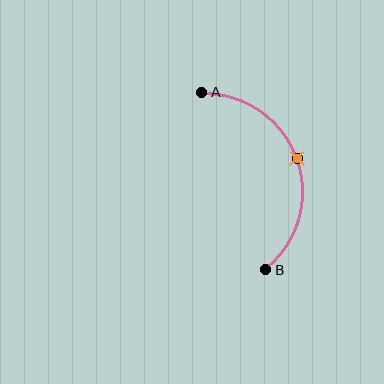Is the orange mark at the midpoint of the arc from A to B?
Yes. The orange mark lies on the arc at equal arc-length from both A and B — it is the arc midpoint.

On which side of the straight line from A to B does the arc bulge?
The arc bulges to the right of the straight line connecting A and B.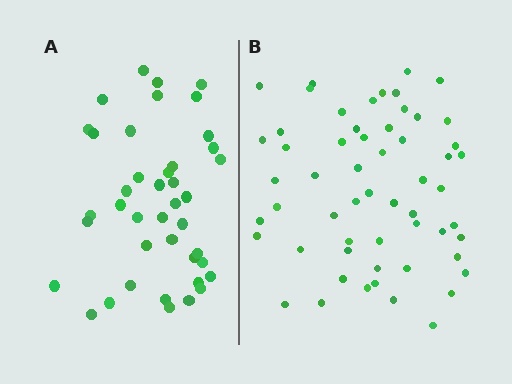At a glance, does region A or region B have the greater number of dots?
Region B (the right region) has more dots.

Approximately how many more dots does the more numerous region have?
Region B has approximately 15 more dots than region A.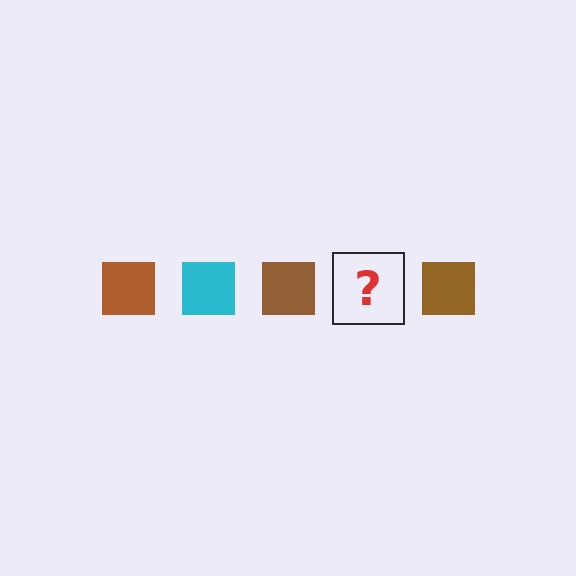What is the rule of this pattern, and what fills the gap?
The rule is that the pattern cycles through brown, cyan squares. The gap should be filled with a cyan square.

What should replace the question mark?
The question mark should be replaced with a cyan square.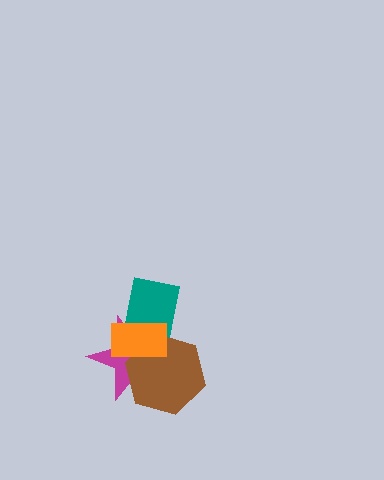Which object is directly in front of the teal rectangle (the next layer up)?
The brown hexagon is directly in front of the teal rectangle.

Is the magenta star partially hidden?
Yes, it is partially covered by another shape.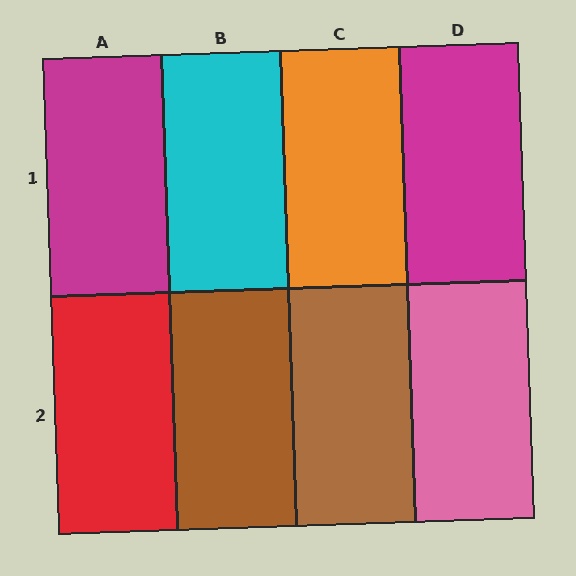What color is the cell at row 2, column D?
Pink.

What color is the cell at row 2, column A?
Red.